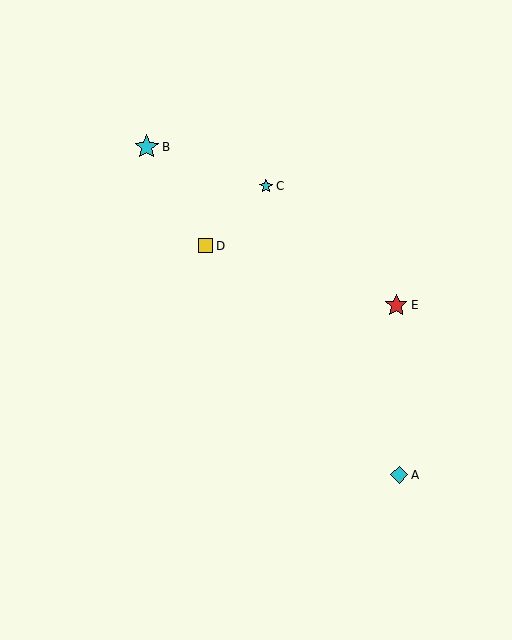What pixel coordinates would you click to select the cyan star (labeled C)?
Click at (266, 186) to select the cyan star C.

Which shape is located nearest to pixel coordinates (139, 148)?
The cyan star (labeled B) at (147, 147) is nearest to that location.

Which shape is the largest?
The cyan star (labeled B) is the largest.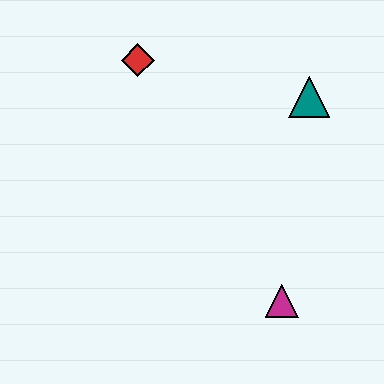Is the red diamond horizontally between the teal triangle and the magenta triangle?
No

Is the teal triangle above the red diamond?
No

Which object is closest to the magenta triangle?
The teal triangle is closest to the magenta triangle.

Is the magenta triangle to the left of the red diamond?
No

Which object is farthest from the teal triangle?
The magenta triangle is farthest from the teal triangle.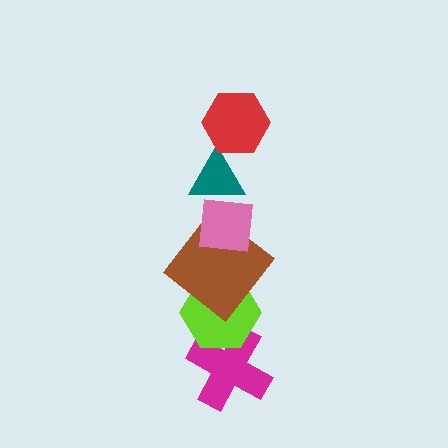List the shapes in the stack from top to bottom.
From top to bottom: the red hexagon, the teal triangle, the pink square, the brown diamond, the lime hexagon, the magenta cross.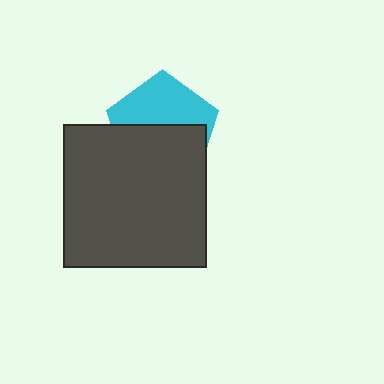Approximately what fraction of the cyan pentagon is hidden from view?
Roughly 55% of the cyan pentagon is hidden behind the dark gray square.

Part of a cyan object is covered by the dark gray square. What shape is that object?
It is a pentagon.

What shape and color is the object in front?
The object in front is a dark gray square.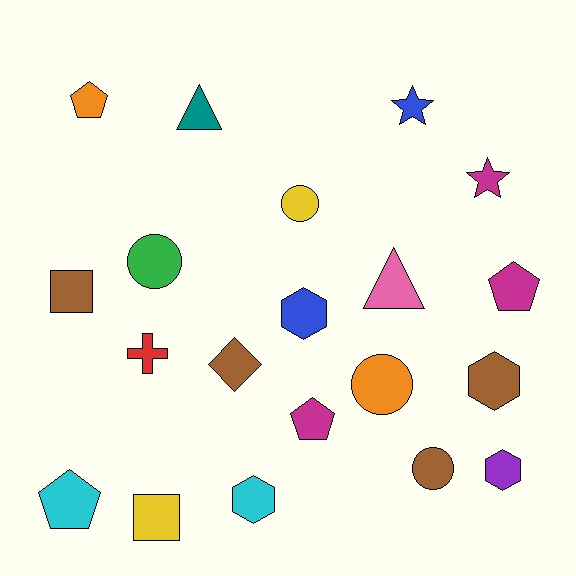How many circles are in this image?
There are 4 circles.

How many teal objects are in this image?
There is 1 teal object.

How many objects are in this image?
There are 20 objects.